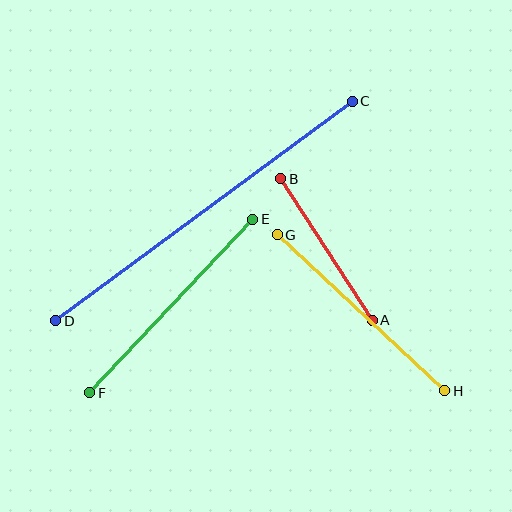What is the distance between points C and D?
The distance is approximately 369 pixels.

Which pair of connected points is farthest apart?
Points C and D are farthest apart.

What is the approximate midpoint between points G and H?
The midpoint is at approximately (361, 313) pixels.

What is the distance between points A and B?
The distance is approximately 168 pixels.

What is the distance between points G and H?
The distance is approximately 229 pixels.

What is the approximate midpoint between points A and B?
The midpoint is at approximately (326, 250) pixels.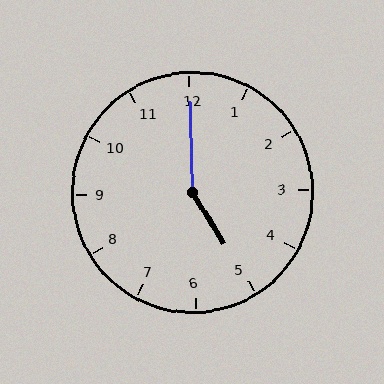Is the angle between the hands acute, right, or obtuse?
It is obtuse.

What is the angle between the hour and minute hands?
Approximately 150 degrees.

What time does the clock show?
5:00.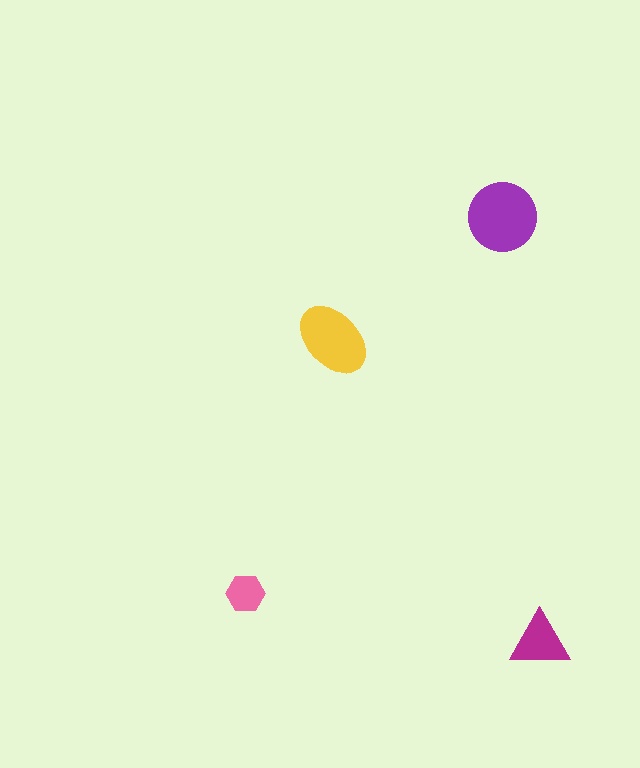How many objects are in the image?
There are 4 objects in the image.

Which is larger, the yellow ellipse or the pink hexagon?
The yellow ellipse.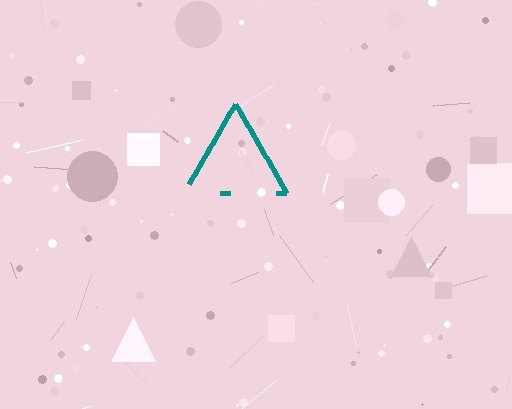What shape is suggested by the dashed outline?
The dashed outline suggests a triangle.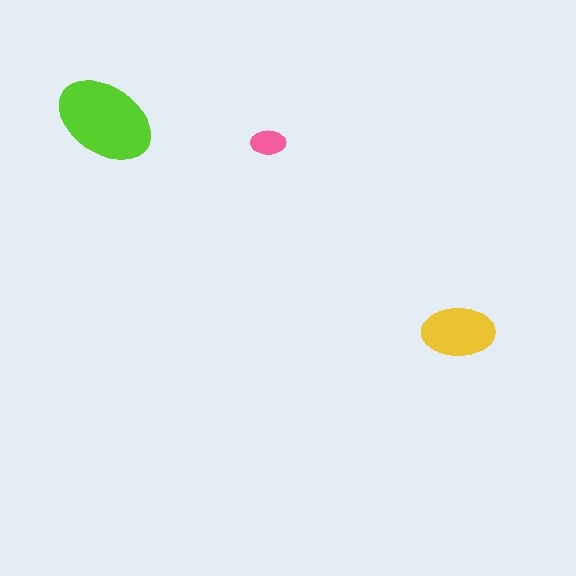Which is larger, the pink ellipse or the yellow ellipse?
The yellow one.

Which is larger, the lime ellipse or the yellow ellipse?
The lime one.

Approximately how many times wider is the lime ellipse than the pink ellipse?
About 3 times wider.